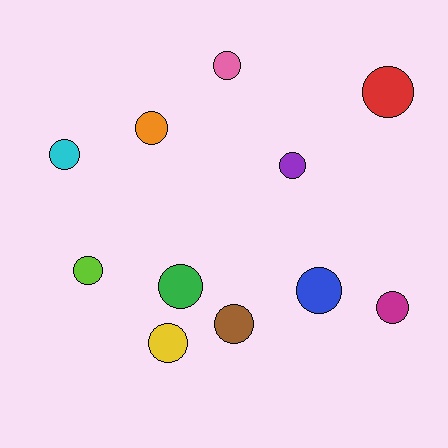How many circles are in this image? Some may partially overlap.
There are 11 circles.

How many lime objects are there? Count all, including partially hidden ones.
There is 1 lime object.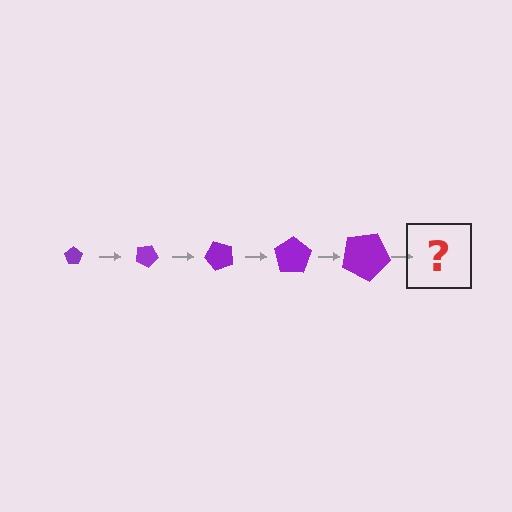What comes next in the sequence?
The next element should be a pentagon, larger than the previous one and rotated 125 degrees from the start.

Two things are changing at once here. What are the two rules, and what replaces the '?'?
The two rules are that the pentagon grows larger each step and it rotates 25 degrees each step. The '?' should be a pentagon, larger than the previous one and rotated 125 degrees from the start.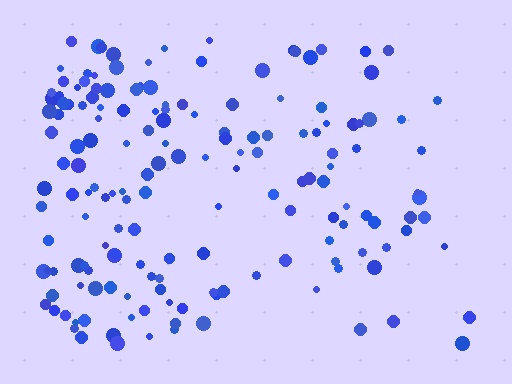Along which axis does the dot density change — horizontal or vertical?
Horizontal.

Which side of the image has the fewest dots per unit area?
The right.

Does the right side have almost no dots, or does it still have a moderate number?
Still a moderate number, just noticeably fewer than the left.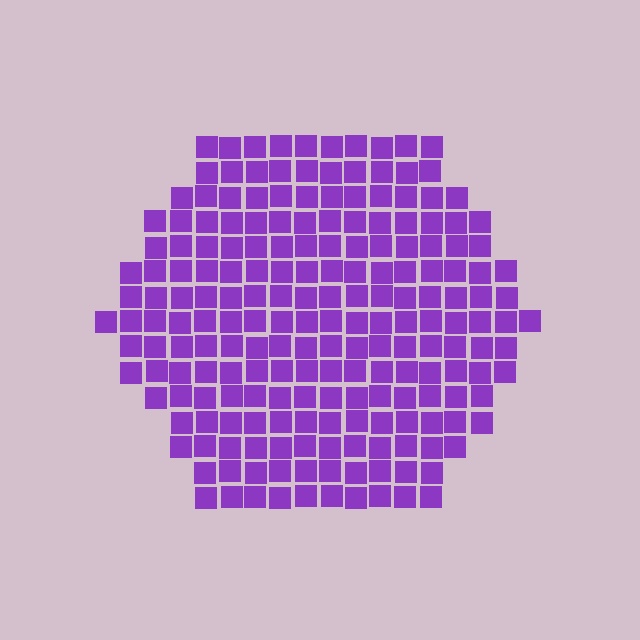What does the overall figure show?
The overall figure shows a hexagon.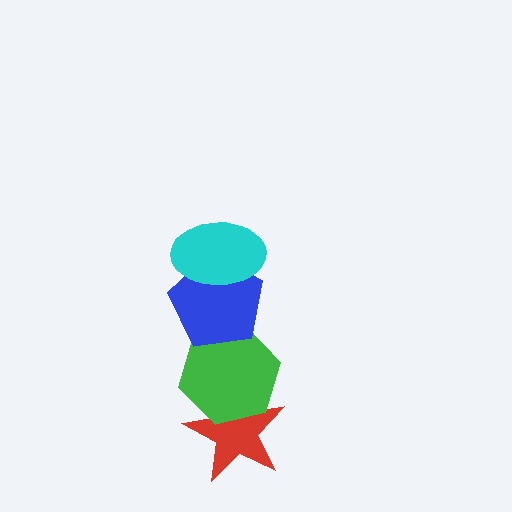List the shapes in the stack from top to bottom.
From top to bottom: the cyan ellipse, the blue pentagon, the green hexagon, the red star.